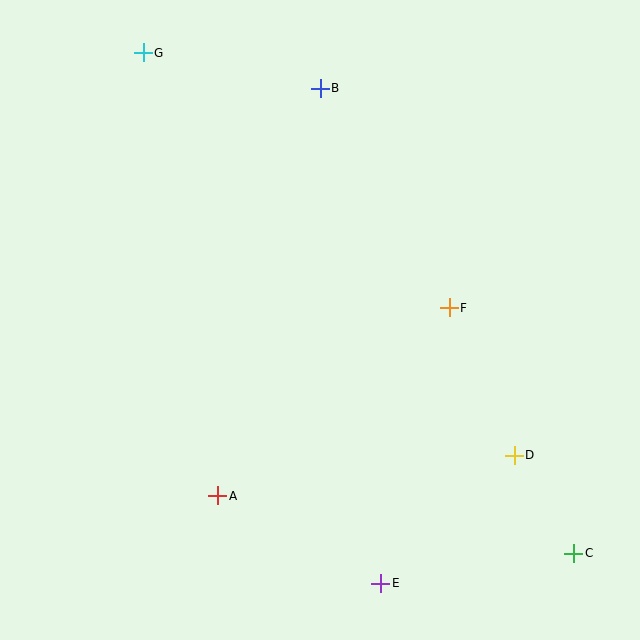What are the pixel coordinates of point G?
Point G is at (143, 53).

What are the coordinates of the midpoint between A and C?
The midpoint between A and C is at (396, 525).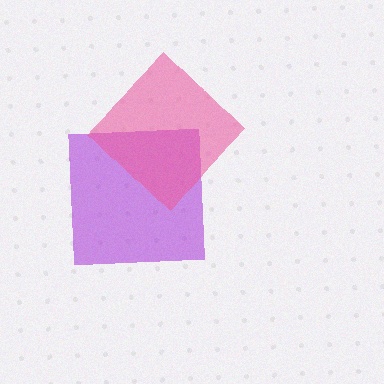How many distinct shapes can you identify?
There are 2 distinct shapes: a purple square, a pink diamond.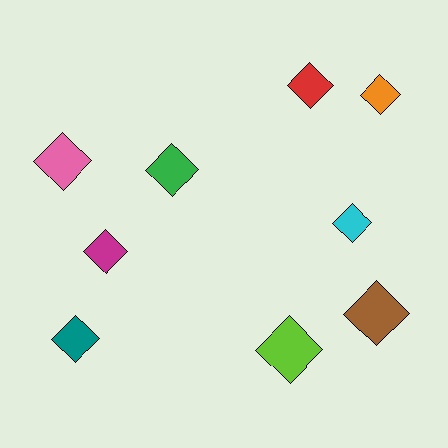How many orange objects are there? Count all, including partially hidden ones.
There is 1 orange object.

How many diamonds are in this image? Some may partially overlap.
There are 9 diamonds.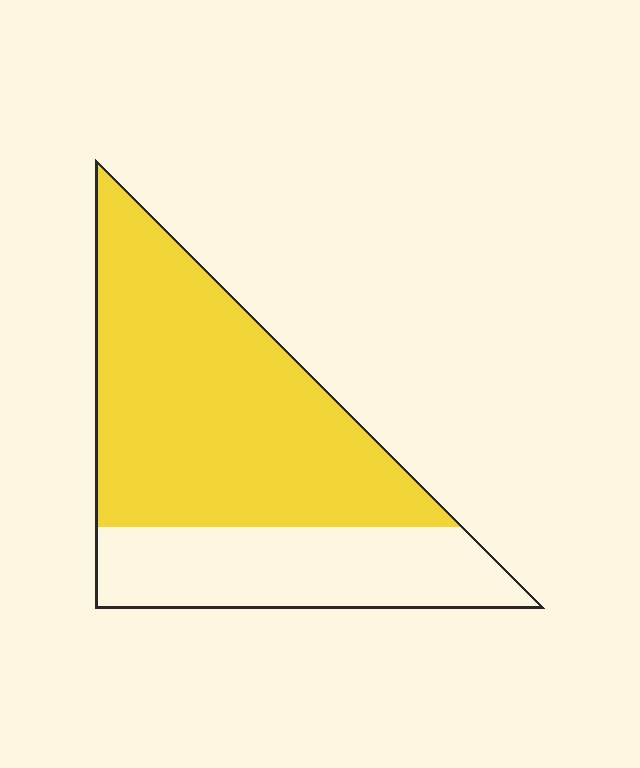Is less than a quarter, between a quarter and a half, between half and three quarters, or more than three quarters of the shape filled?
Between half and three quarters.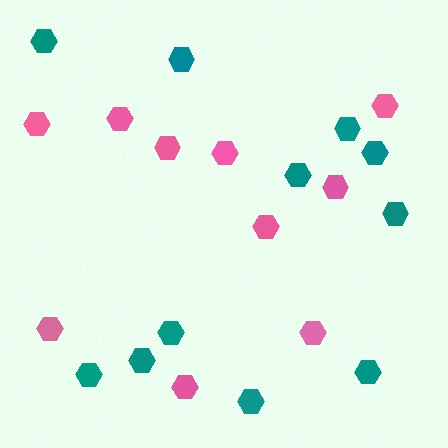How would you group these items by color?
There are 2 groups: one group of teal hexagons (11) and one group of pink hexagons (10).